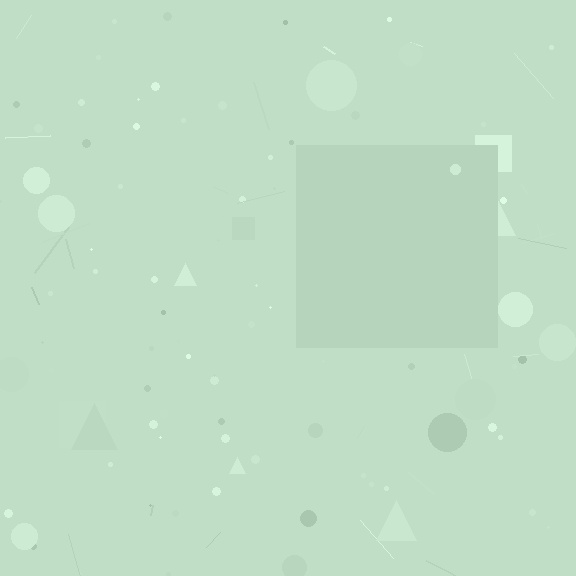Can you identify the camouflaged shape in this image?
The camouflaged shape is a square.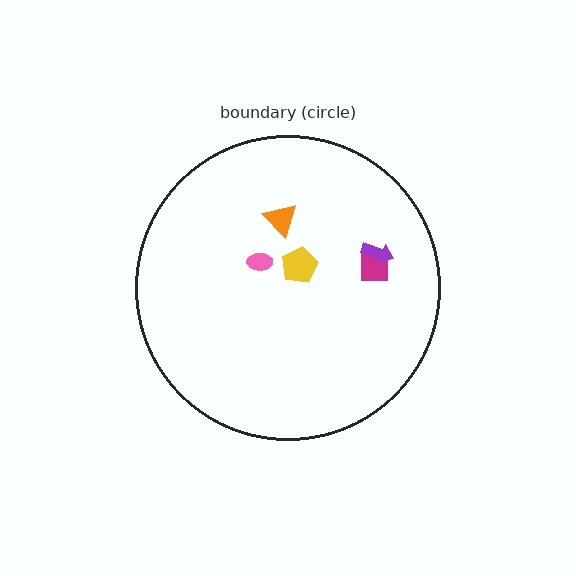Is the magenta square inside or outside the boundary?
Inside.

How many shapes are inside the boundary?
5 inside, 0 outside.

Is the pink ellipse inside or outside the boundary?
Inside.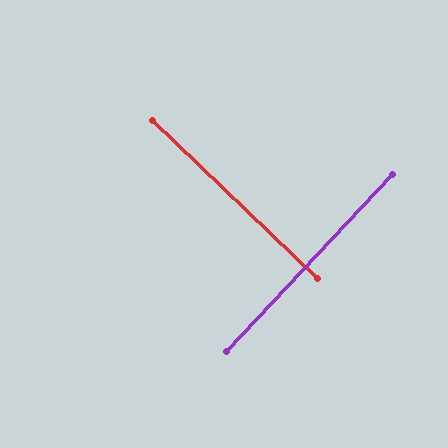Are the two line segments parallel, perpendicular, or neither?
Perpendicular — they meet at approximately 90°.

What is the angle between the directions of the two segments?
Approximately 90 degrees.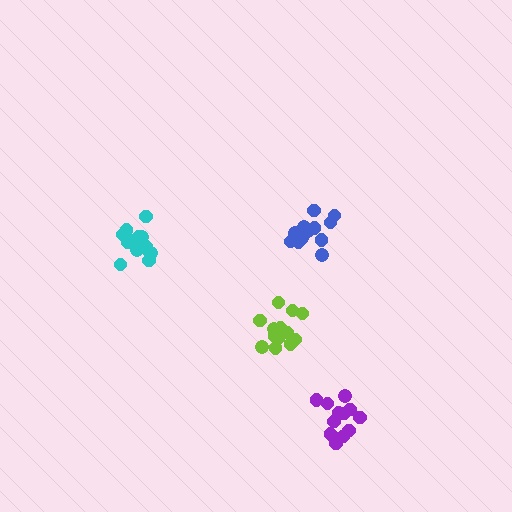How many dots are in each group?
Group 1: 16 dots, Group 2: 13 dots, Group 3: 13 dots, Group 4: 14 dots (56 total).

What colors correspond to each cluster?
The clusters are colored: cyan, purple, blue, lime.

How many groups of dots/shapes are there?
There are 4 groups.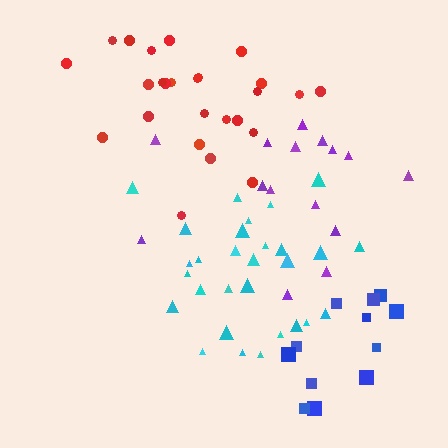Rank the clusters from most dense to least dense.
cyan, blue, red, purple.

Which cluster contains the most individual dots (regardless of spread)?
Cyan (30).